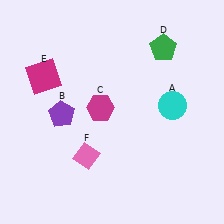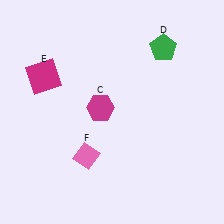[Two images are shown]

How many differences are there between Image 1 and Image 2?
There are 2 differences between the two images.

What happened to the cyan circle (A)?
The cyan circle (A) was removed in Image 2. It was in the top-right area of Image 1.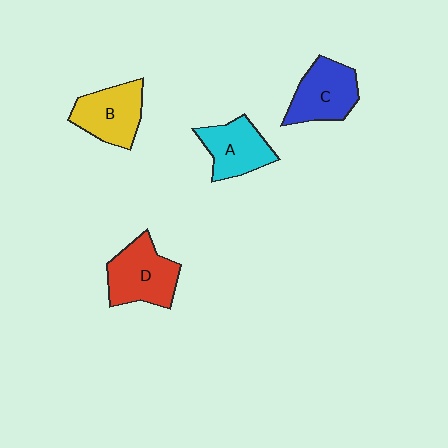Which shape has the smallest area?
Shape A (cyan).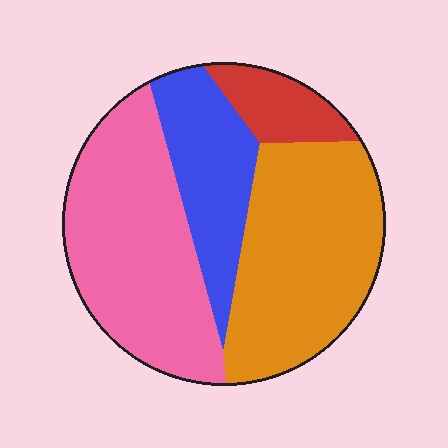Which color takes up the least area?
Red, at roughly 10%.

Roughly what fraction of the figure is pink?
Pink covers about 35% of the figure.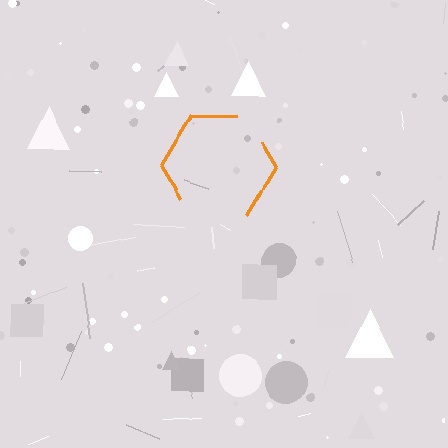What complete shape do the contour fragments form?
The contour fragments form a hexagon.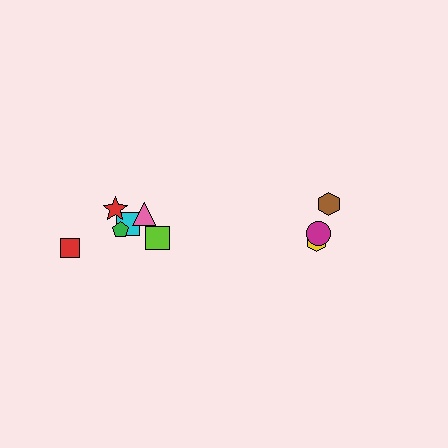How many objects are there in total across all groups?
There are 9 objects.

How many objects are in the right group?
There are 3 objects.